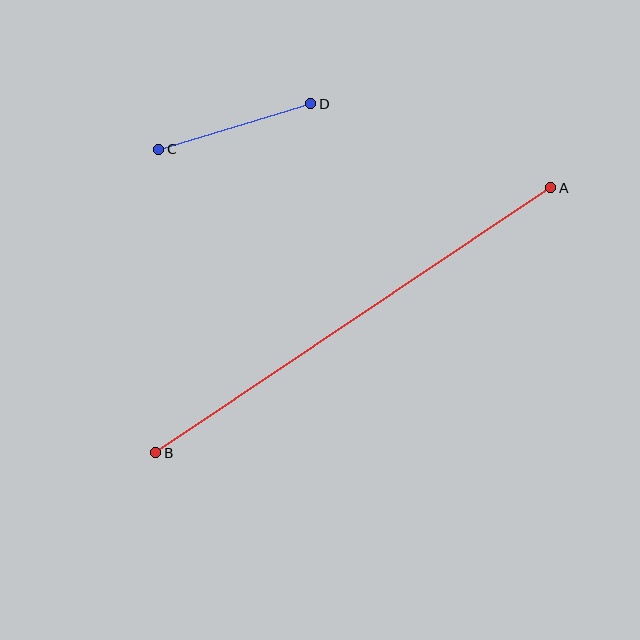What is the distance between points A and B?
The distance is approximately 475 pixels.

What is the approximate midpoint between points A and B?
The midpoint is at approximately (353, 320) pixels.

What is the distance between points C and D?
The distance is approximately 159 pixels.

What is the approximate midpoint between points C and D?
The midpoint is at approximately (235, 126) pixels.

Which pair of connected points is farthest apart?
Points A and B are farthest apart.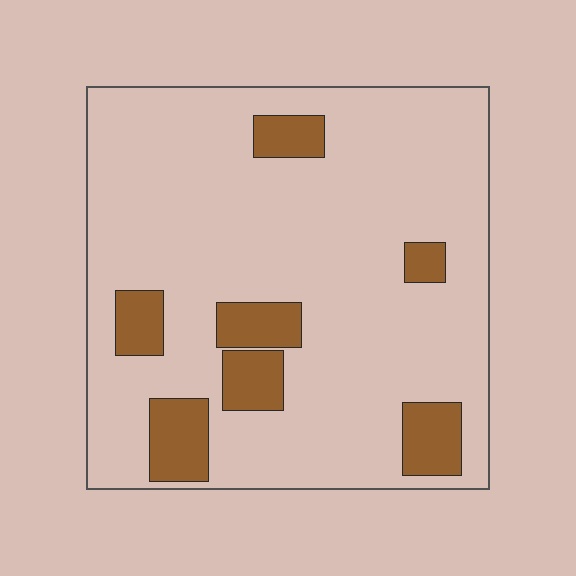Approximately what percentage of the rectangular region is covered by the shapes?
Approximately 15%.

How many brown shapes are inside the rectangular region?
7.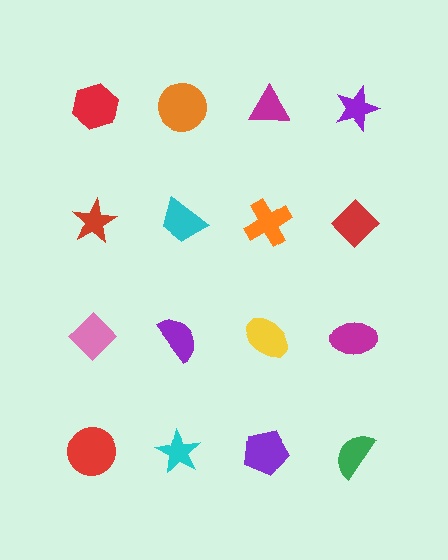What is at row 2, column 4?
A red diamond.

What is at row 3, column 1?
A pink diamond.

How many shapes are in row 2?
4 shapes.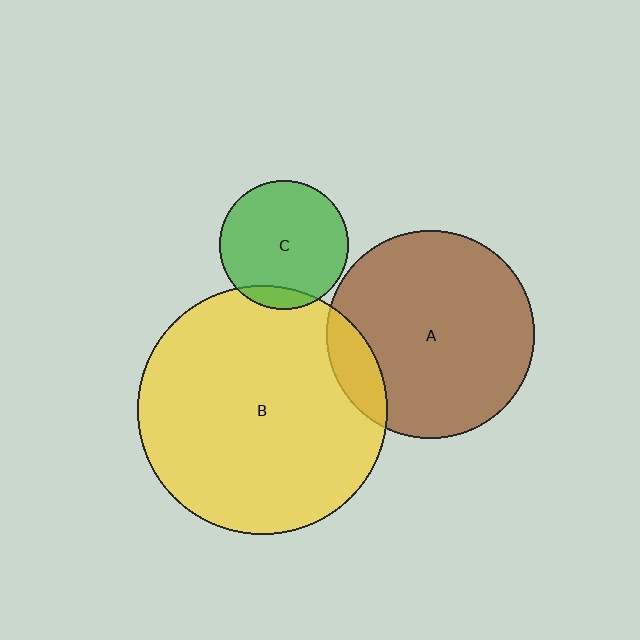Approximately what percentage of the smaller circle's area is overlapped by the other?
Approximately 10%.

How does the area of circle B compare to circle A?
Approximately 1.4 times.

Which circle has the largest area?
Circle B (yellow).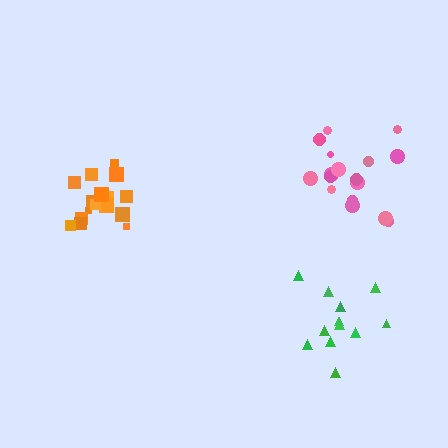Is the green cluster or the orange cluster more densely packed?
Orange.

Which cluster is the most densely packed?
Orange.